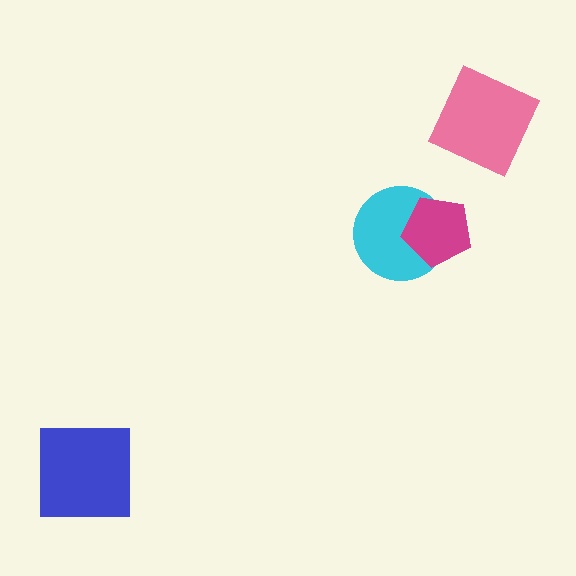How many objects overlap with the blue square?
0 objects overlap with the blue square.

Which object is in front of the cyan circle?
The magenta pentagon is in front of the cyan circle.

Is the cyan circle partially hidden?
Yes, it is partially covered by another shape.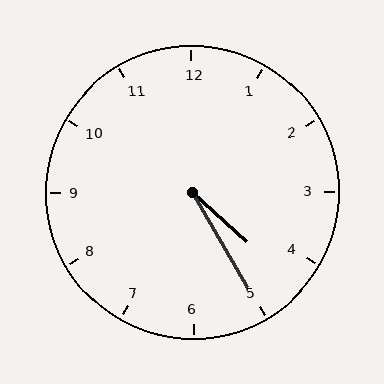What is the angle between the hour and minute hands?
Approximately 18 degrees.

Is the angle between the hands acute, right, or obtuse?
It is acute.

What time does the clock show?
4:25.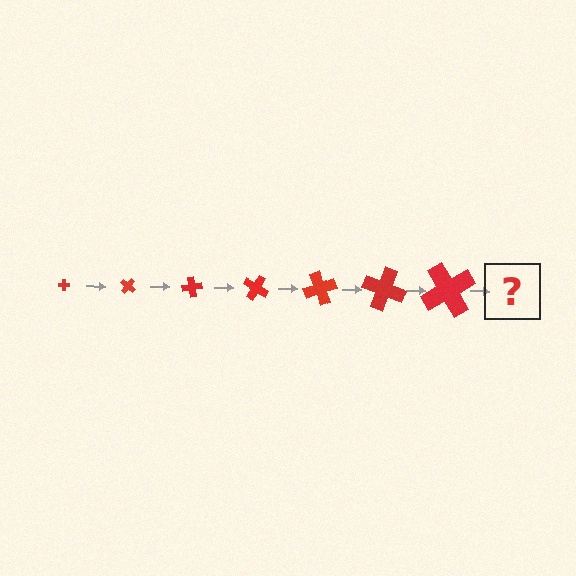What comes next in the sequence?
The next element should be a cross, larger than the previous one and rotated 280 degrees from the start.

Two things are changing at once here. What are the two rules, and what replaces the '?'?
The two rules are that the cross grows larger each step and it rotates 40 degrees each step. The '?' should be a cross, larger than the previous one and rotated 280 degrees from the start.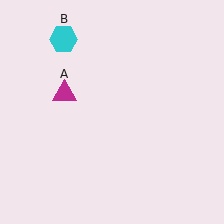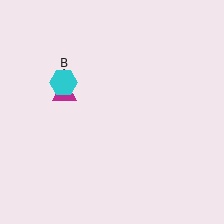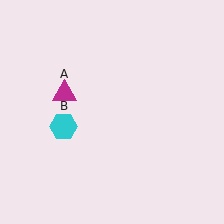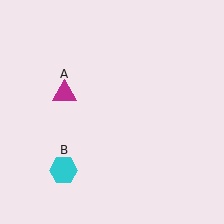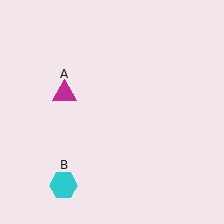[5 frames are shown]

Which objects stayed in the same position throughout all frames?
Magenta triangle (object A) remained stationary.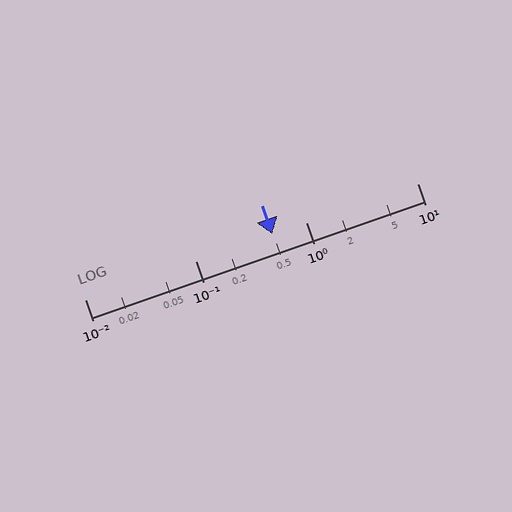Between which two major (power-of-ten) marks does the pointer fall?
The pointer is between 0.1 and 1.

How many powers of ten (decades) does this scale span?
The scale spans 3 decades, from 0.01 to 10.